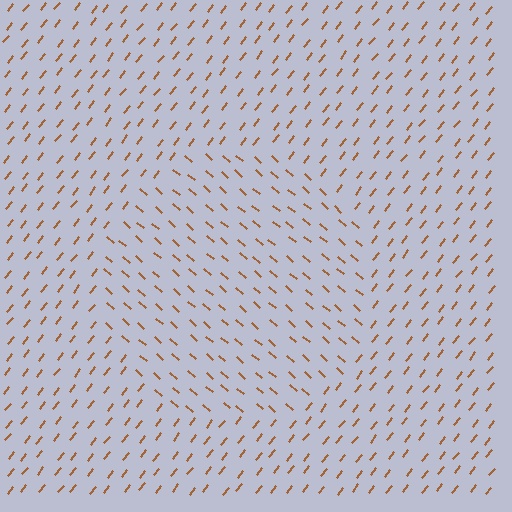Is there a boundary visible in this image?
Yes, there is a texture boundary formed by a change in line orientation.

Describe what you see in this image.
The image is filled with small brown line segments. A circle region in the image has lines oriented differently from the surrounding lines, creating a visible texture boundary.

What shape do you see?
I see a circle.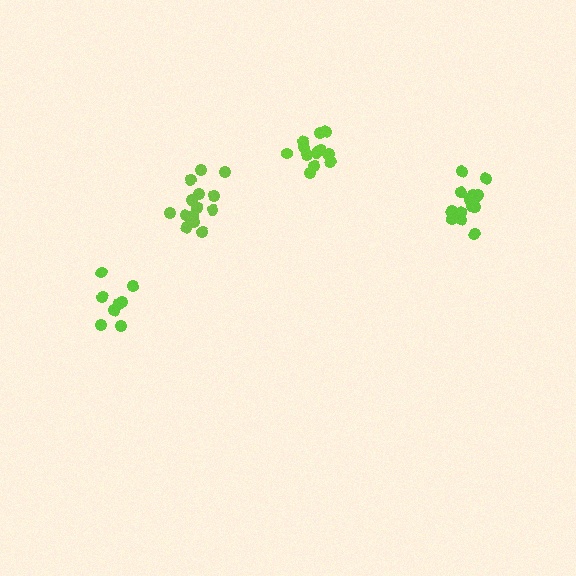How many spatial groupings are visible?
There are 4 spatial groupings.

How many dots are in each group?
Group 1: 14 dots, Group 2: 14 dots, Group 3: 8 dots, Group 4: 14 dots (50 total).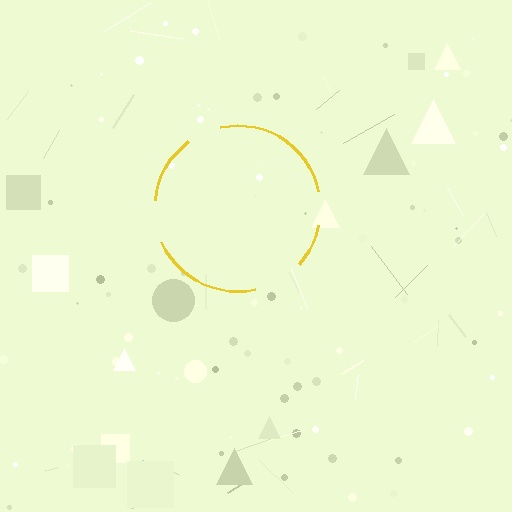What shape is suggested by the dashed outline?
The dashed outline suggests a circle.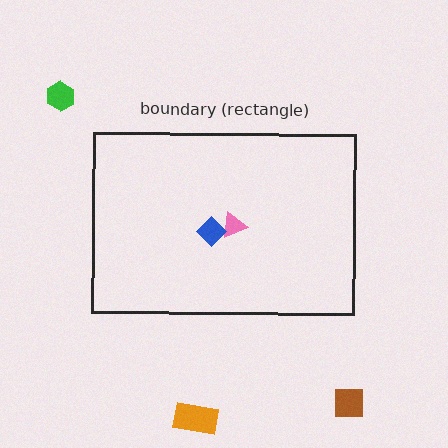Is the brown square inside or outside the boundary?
Outside.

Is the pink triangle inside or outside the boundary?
Inside.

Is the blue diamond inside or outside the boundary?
Inside.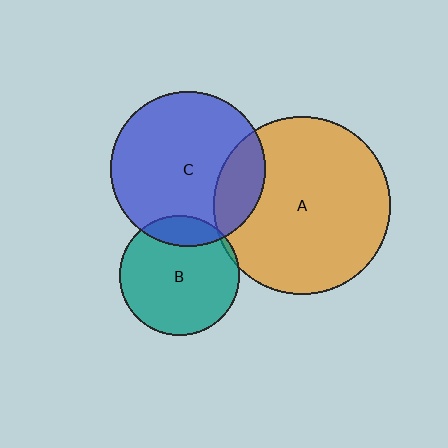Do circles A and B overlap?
Yes.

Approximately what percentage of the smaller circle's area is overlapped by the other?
Approximately 5%.